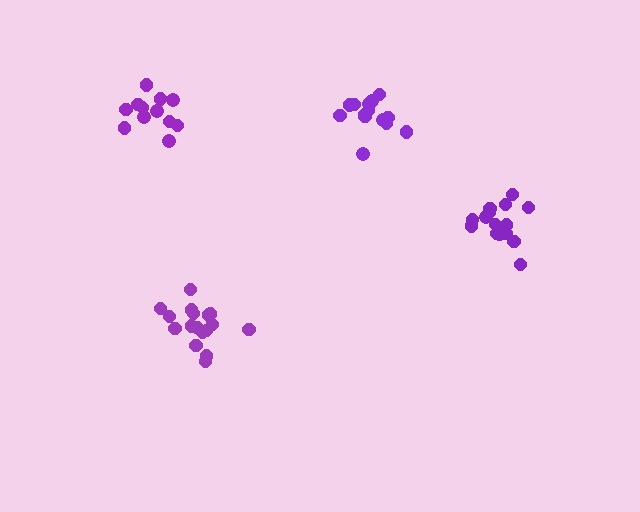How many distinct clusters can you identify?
There are 4 distinct clusters.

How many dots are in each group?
Group 1: 15 dots, Group 2: 14 dots, Group 3: 12 dots, Group 4: 17 dots (58 total).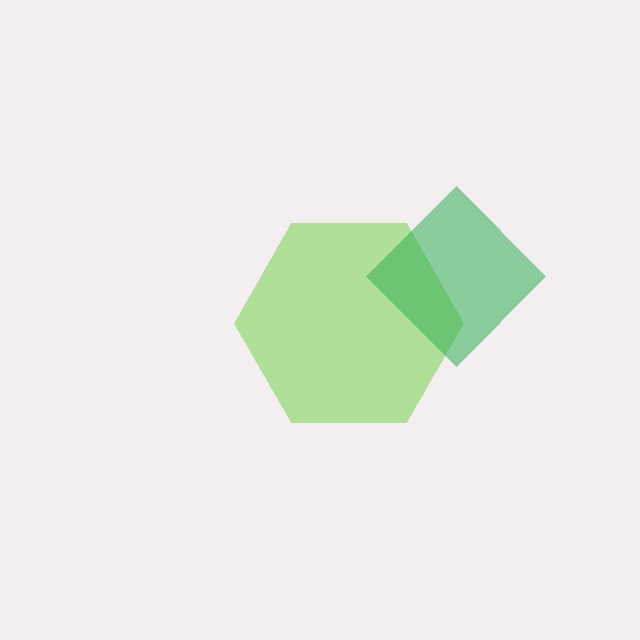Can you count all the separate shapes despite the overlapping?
Yes, there are 2 separate shapes.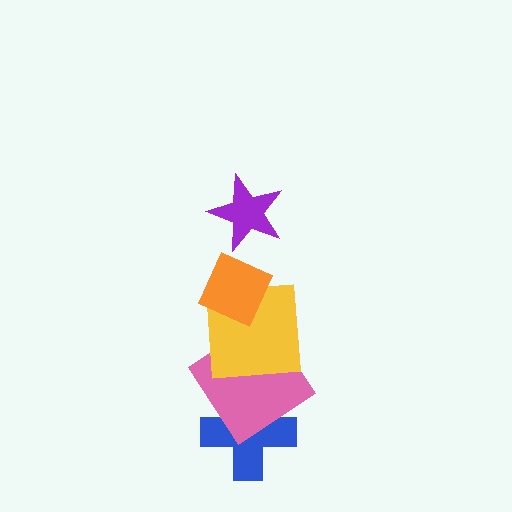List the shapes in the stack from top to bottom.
From top to bottom: the purple star, the orange diamond, the yellow square, the pink diamond, the blue cross.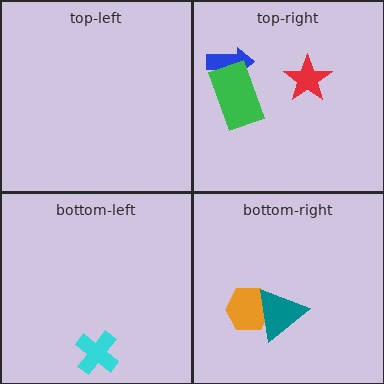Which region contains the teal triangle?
The bottom-right region.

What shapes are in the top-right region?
The red star, the blue arrow, the green rectangle.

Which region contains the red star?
The top-right region.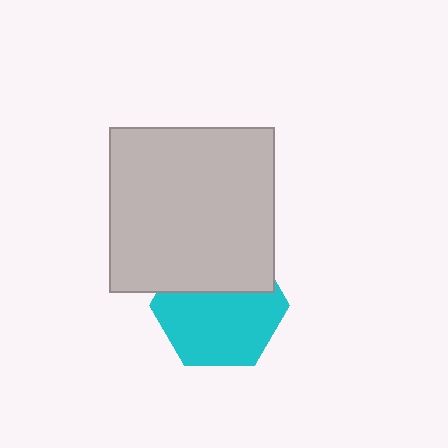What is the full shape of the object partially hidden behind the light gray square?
The partially hidden object is a cyan hexagon.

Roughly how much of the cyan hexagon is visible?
About half of it is visible (roughly 62%).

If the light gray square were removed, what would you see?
You would see the complete cyan hexagon.